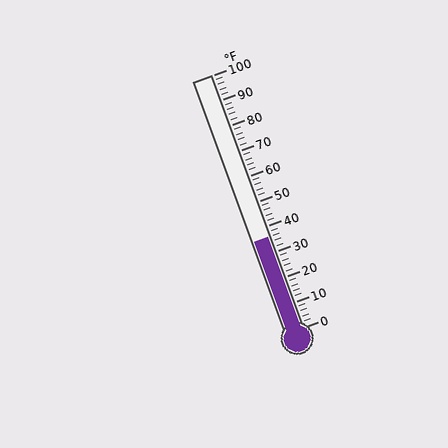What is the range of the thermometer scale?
The thermometer scale ranges from 0°F to 100°F.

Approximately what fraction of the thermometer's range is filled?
The thermometer is filled to approximately 35% of its range.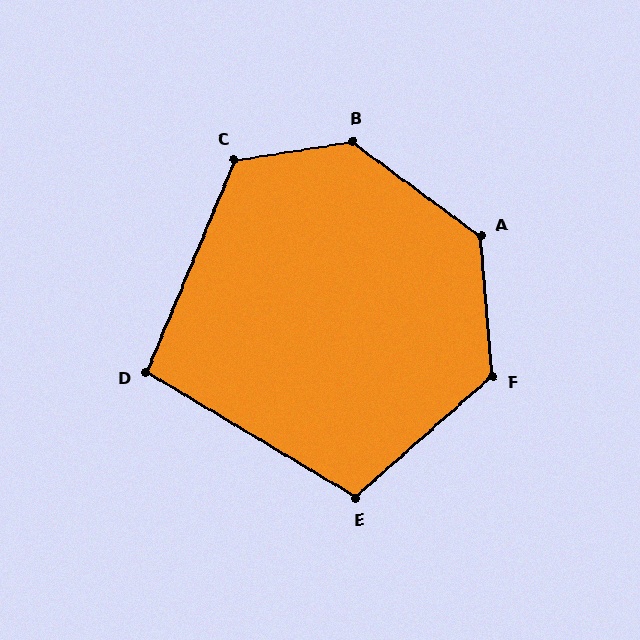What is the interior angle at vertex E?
Approximately 107 degrees (obtuse).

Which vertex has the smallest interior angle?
D, at approximately 98 degrees.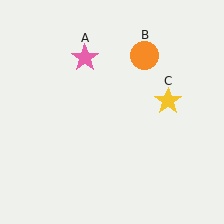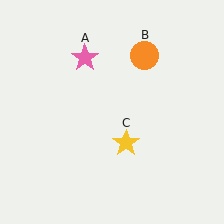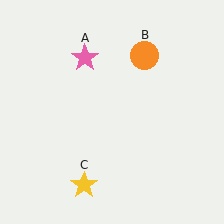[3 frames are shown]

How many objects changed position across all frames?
1 object changed position: yellow star (object C).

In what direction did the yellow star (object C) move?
The yellow star (object C) moved down and to the left.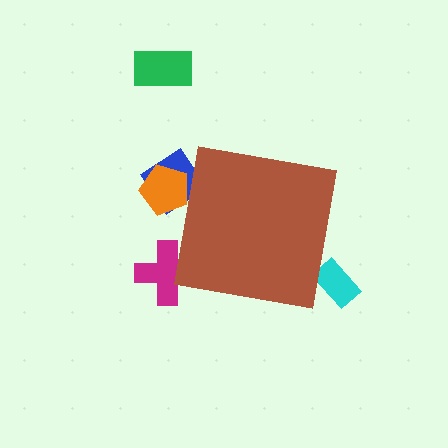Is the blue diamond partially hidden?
Yes, the blue diamond is partially hidden behind the brown square.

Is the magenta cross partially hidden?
Yes, the magenta cross is partially hidden behind the brown square.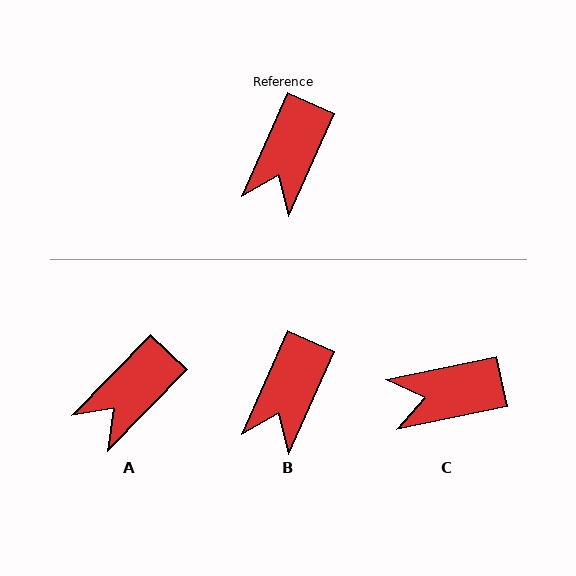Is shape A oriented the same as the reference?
No, it is off by about 21 degrees.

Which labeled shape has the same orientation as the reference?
B.